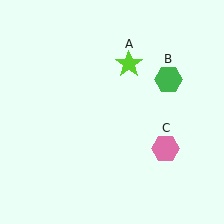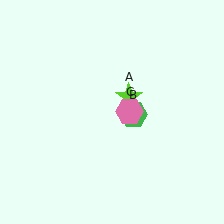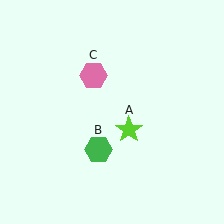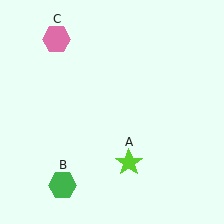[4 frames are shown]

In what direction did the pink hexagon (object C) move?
The pink hexagon (object C) moved up and to the left.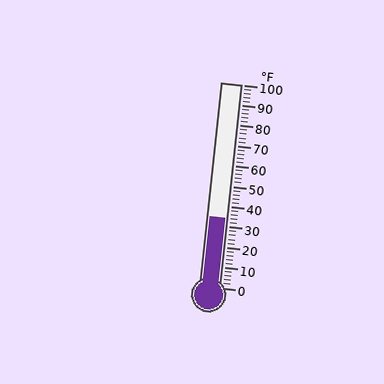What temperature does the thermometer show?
The thermometer shows approximately 34°F.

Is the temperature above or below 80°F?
The temperature is below 80°F.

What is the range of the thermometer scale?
The thermometer scale ranges from 0°F to 100°F.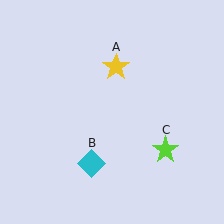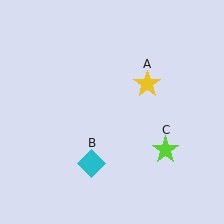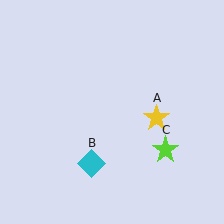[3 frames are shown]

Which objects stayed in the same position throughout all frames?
Cyan diamond (object B) and lime star (object C) remained stationary.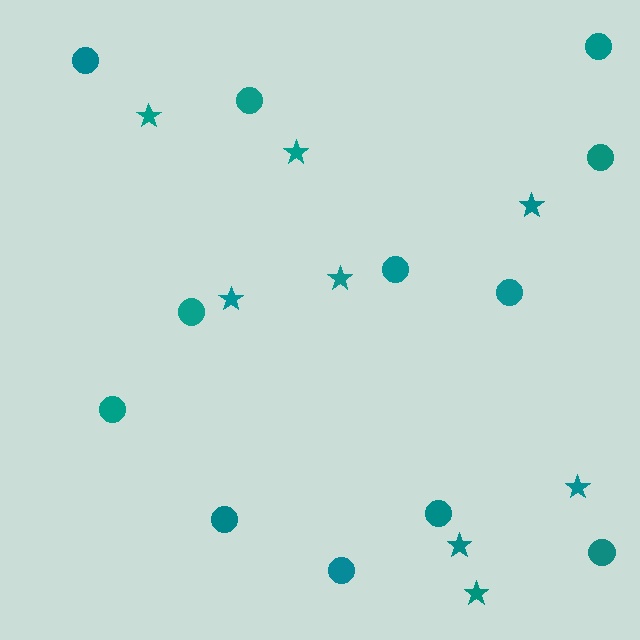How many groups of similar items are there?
There are 2 groups: one group of stars (8) and one group of circles (12).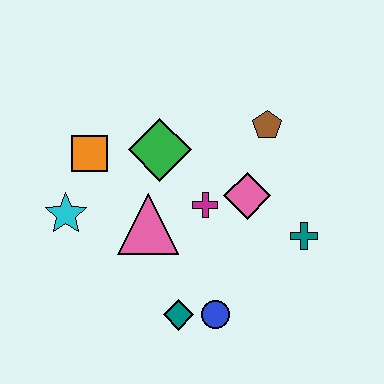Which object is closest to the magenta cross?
The pink diamond is closest to the magenta cross.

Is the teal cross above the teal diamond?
Yes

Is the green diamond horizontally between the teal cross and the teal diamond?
No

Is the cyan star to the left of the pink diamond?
Yes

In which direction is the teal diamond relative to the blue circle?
The teal diamond is to the left of the blue circle.